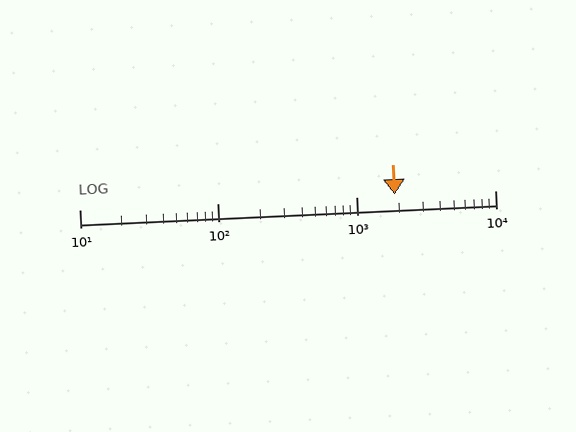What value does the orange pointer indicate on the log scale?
The pointer indicates approximately 1900.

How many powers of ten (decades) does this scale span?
The scale spans 3 decades, from 10 to 10000.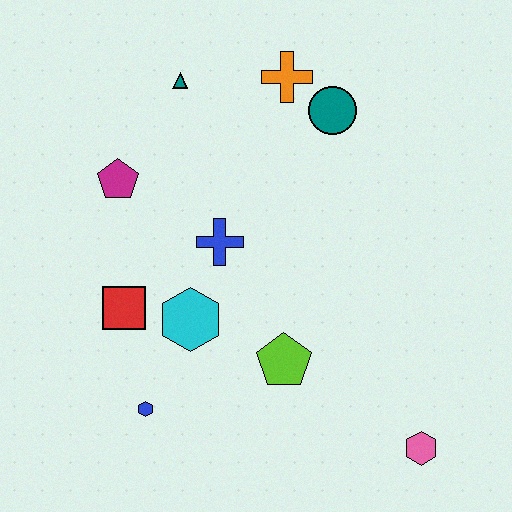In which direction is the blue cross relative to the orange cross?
The blue cross is below the orange cross.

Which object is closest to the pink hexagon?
The lime pentagon is closest to the pink hexagon.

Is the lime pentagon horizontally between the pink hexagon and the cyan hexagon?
Yes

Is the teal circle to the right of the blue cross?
Yes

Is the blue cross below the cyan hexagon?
No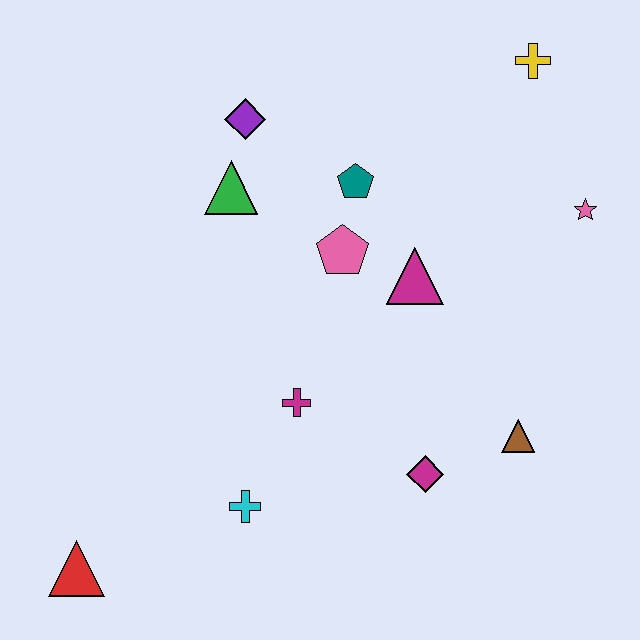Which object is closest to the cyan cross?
The magenta cross is closest to the cyan cross.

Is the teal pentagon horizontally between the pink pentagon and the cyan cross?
No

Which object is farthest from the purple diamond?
The red triangle is farthest from the purple diamond.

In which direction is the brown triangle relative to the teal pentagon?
The brown triangle is below the teal pentagon.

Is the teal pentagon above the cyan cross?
Yes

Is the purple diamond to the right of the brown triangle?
No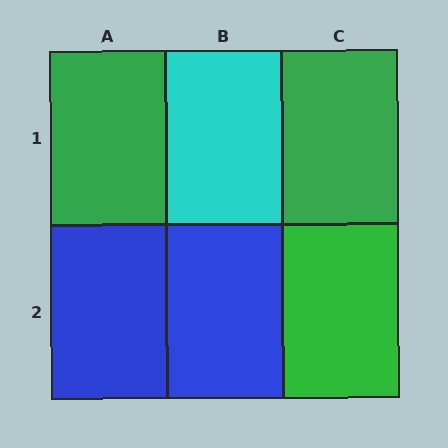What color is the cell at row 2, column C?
Green.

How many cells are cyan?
1 cell is cyan.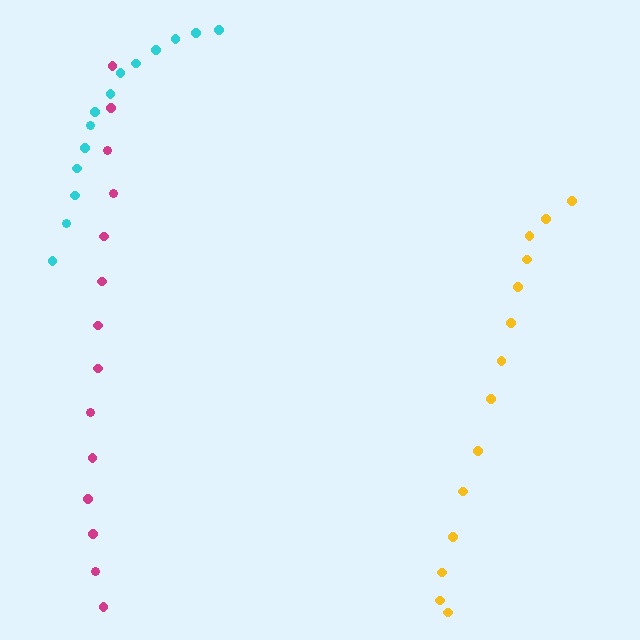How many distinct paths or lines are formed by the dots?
There are 3 distinct paths.